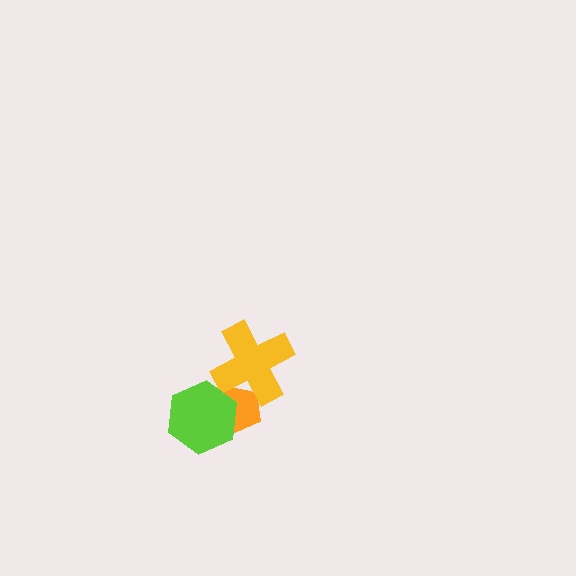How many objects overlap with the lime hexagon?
1 object overlaps with the lime hexagon.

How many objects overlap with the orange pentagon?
2 objects overlap with the orange pentagon.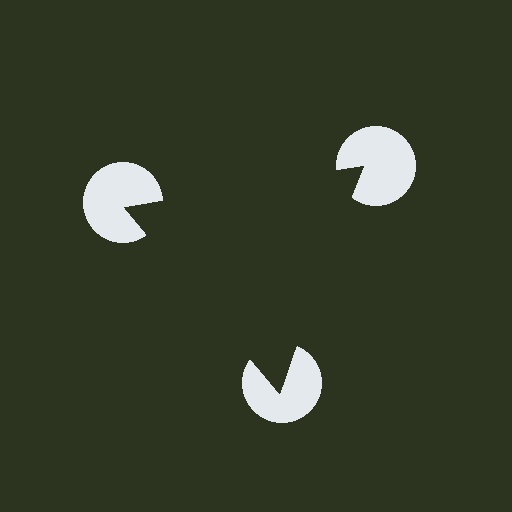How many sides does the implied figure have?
3 sides.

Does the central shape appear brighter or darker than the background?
It typically appears slightly darker than the background, even though no actual brightness change is drawn.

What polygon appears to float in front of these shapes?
An illusory triangle — its edges are inferred from the aligned wedge cuts in the pac-man discs, not physically drawn.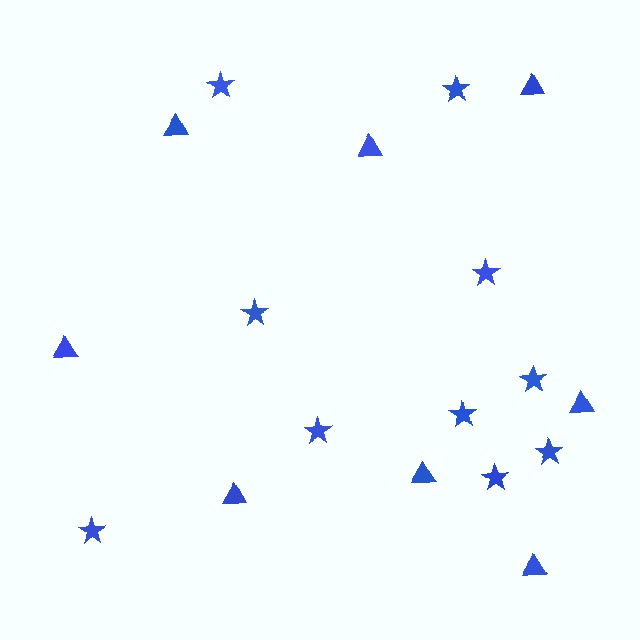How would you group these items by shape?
There are 2 groups: one group of stars (10) and one group of triangles (8).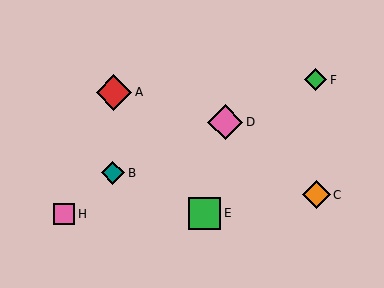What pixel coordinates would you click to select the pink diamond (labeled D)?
Click at (225, 122) to select the pink diamond D.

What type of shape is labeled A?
Shape A is a red diamond.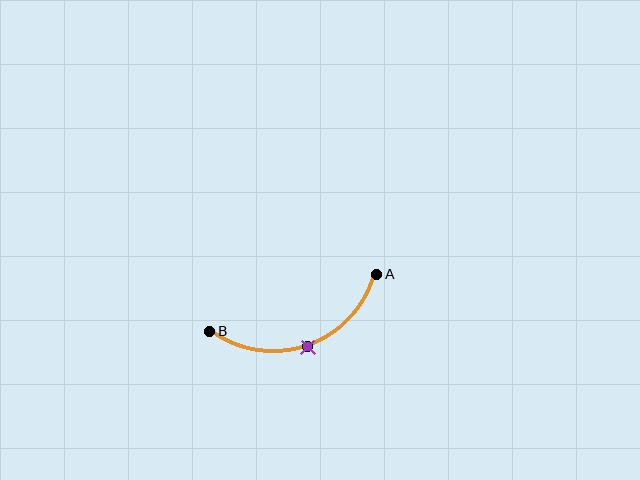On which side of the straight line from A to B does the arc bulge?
The arc bulges below the straight line connecting A and B.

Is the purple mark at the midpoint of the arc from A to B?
Yes. The purple mark lies on the arc at equal arc-length from both A and B — it is the arc midpoint.